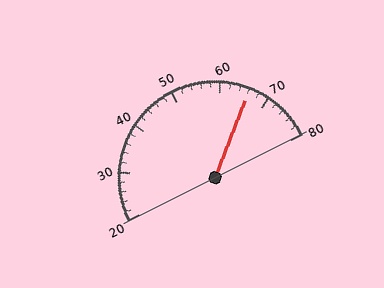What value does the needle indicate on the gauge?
The needle indicates approximately 66.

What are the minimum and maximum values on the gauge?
The gauge ranges from 20 to 80.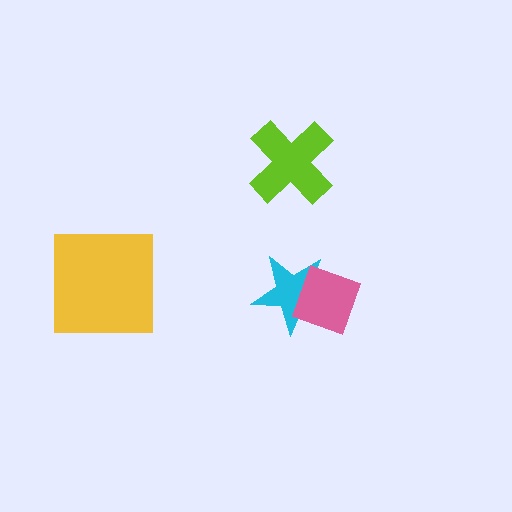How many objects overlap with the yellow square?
0 objects overlap with the yellow square.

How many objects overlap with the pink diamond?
1 object overlaps with the pink diamond.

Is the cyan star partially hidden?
Yes, it is partially covered by another shape.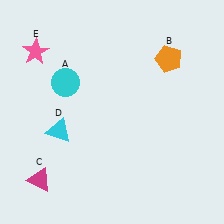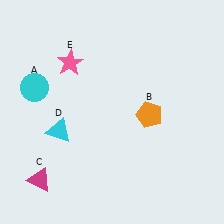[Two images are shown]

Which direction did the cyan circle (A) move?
The cyan circle (A) moved left.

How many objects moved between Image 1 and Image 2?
3 objects moved between the two images.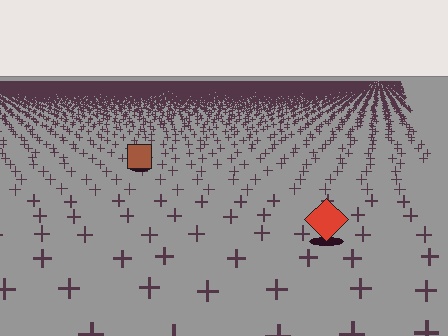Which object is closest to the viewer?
The red diamond is closest. The texture marks near it are larger and more spread out.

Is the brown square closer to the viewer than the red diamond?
No. The red diamond is closer — you can tell from the texture gradient: the ground texture is coarser near it.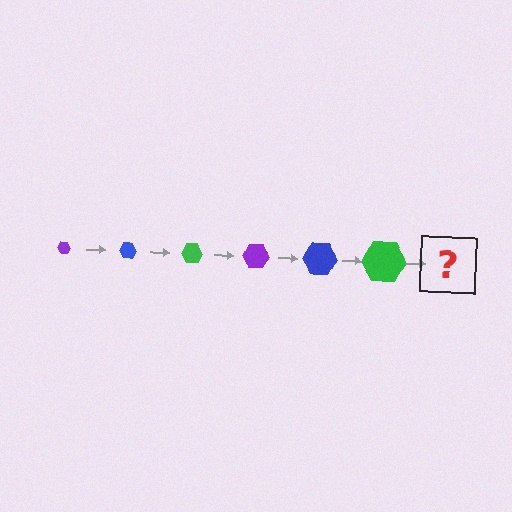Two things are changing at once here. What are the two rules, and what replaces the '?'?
The two rules are that the hexagon grows larger each step and the color cycles through purple, blue, and green. The '?' should be a purple hexagon, larger than the previous one.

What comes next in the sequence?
The next element should be a purple hexagon, larger than the previous one.